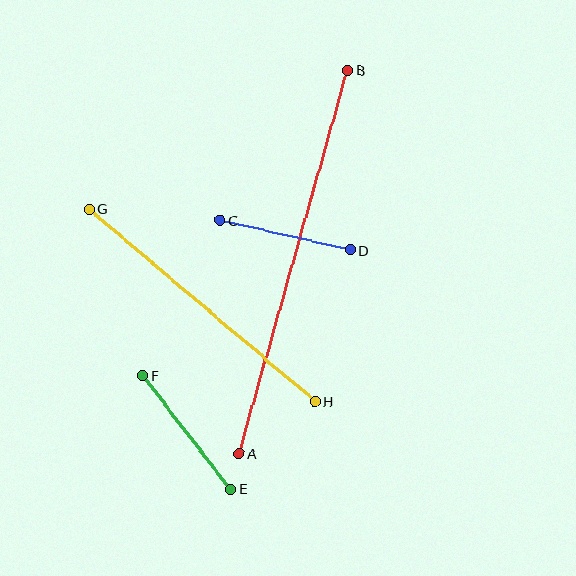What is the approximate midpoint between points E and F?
The midpoint is at approximately (187, 432) pixels.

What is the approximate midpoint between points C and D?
The midpoint is at approximately (285, 235) pixels.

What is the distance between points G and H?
The distance is approximately 297 pixels.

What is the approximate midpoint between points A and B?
The midpoint is at approximately (293, 262) pixels.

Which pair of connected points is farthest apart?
Points A and B are farthest apart.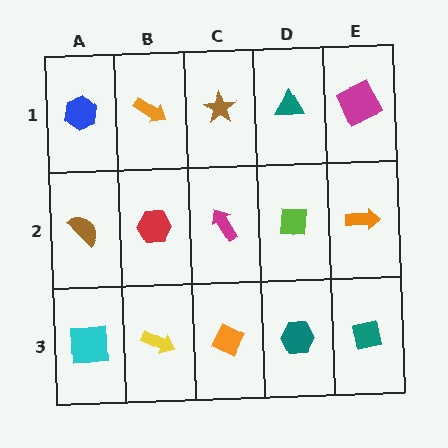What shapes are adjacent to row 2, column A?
A blue hexagon (row 1, column A), a cyan square (row 3, column A), a red hexagon (row 2, column B).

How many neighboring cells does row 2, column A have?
3.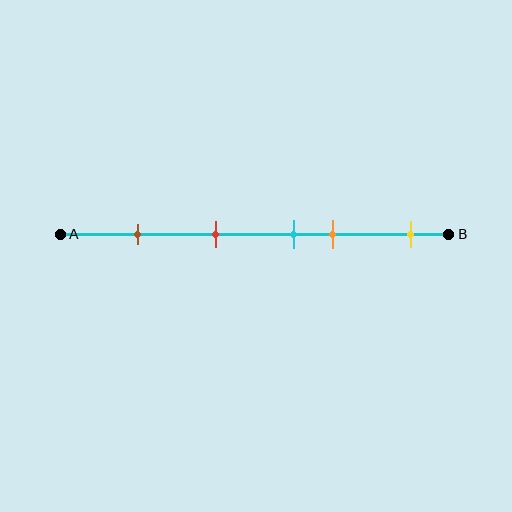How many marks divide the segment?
There are 5 marks dividing the segment.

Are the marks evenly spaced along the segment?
No, the marks are not evenly spaced.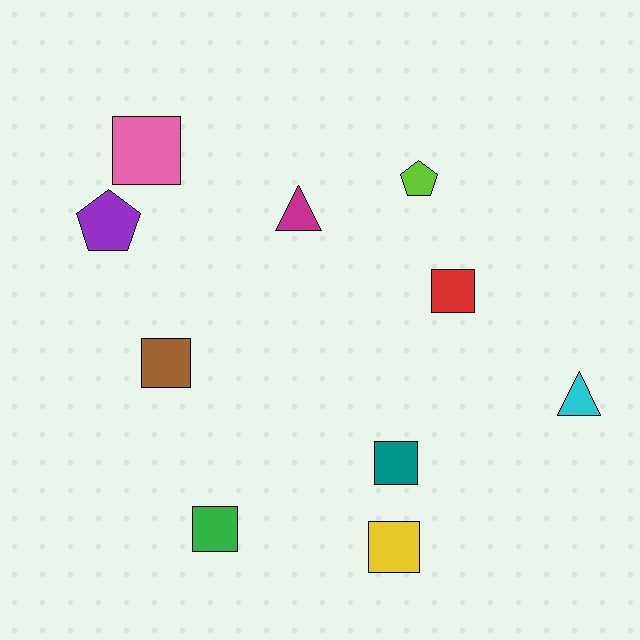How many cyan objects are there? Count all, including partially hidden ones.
There is 1 cyan object.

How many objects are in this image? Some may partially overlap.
There are 10 objects.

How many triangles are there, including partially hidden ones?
There are 2 triangles.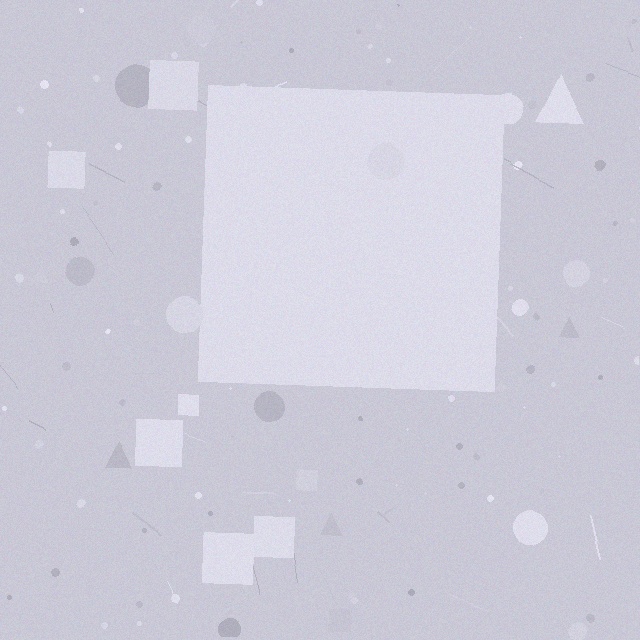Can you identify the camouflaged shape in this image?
The camouflaged shape is a square.